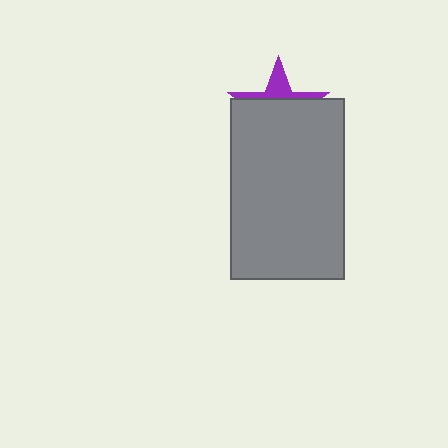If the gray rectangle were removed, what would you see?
You would see the complete purple star.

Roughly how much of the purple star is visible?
A small part of it is visible (roughly 31%).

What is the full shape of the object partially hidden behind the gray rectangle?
The partially hidden object is a purple star.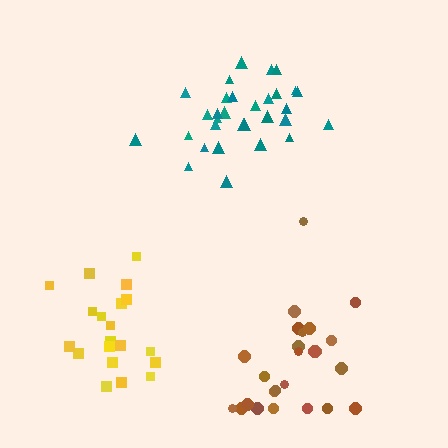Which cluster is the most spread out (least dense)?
Brown.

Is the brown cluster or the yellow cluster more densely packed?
Yellow.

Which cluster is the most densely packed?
Teal.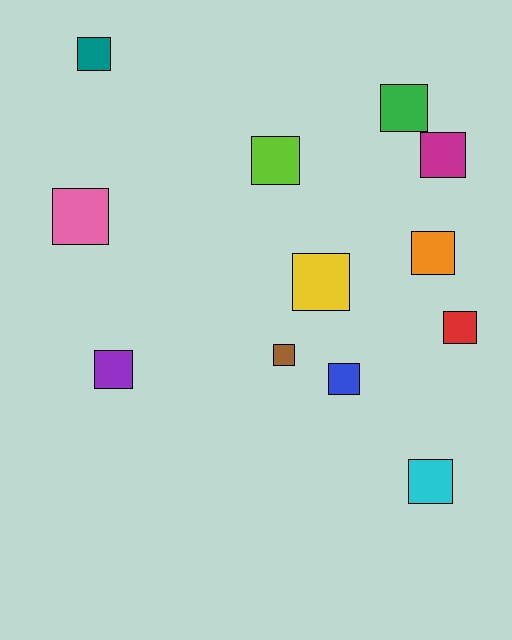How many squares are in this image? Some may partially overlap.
There are 12 squares.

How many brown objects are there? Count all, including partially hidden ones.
There is 1 brown object.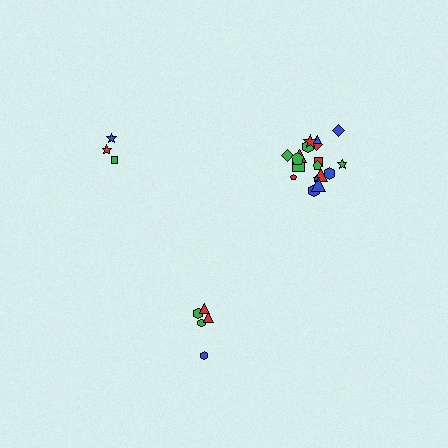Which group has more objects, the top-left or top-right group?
The top-right group.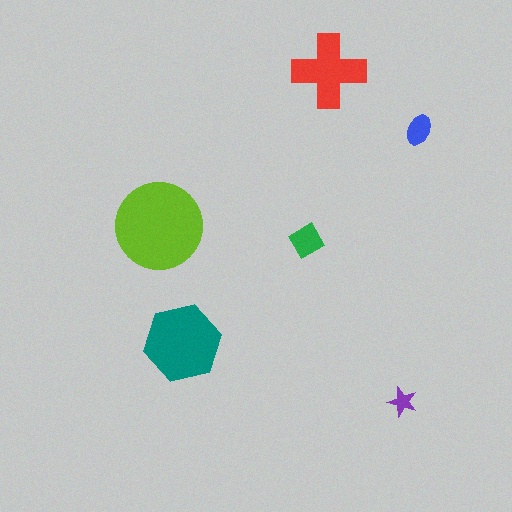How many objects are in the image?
There are 6 objects in the image.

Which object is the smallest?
The purple star.